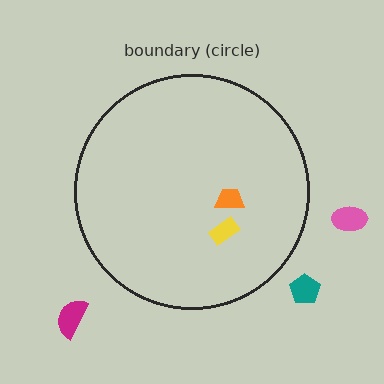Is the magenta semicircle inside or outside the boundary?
Outside.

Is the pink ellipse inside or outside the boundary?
Outside.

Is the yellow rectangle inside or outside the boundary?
Inside.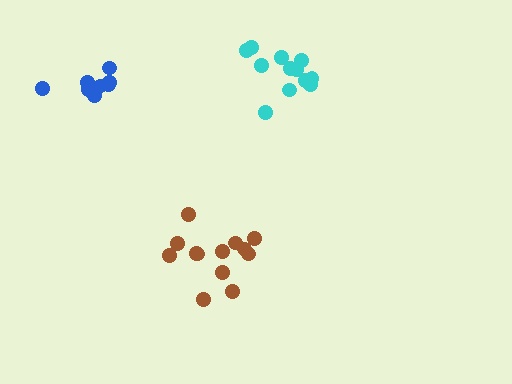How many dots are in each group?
Group 1: 8 dots, Group 2: 13 dots, Group 3: 12 dots (33 total).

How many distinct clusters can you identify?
There are 3 distinct clusters.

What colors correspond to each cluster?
The clusters are colored: blue, brown, cyan.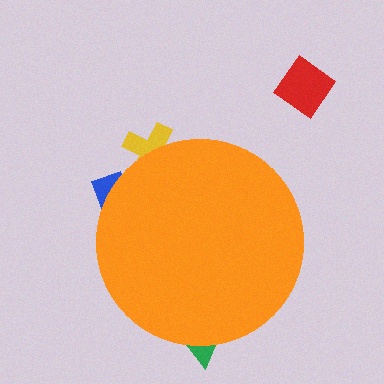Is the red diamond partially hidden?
No, the red diamond is fully visible.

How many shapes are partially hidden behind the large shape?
3 shapes are partially hidden.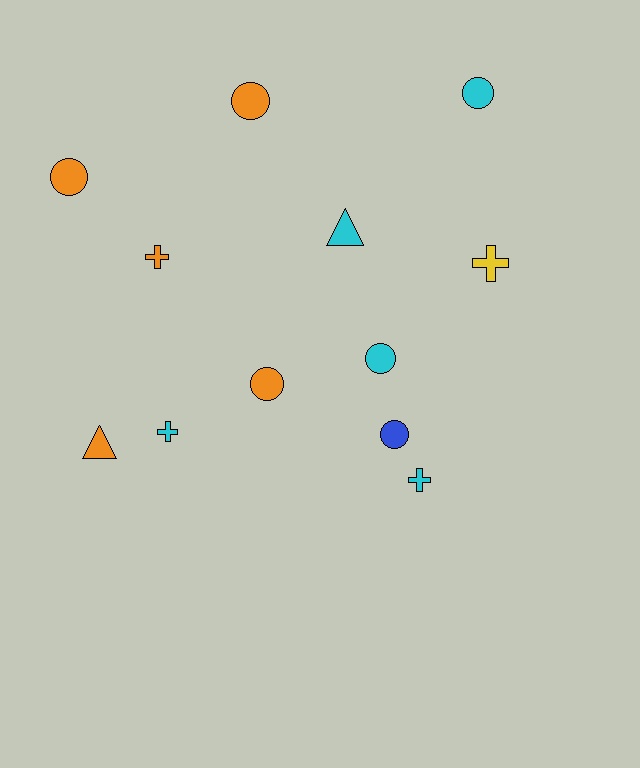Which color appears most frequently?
Orange, with 5 objects.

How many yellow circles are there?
There are no yellow circles.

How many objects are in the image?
There are 12 objects.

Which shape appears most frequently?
Circle, with 6 objects.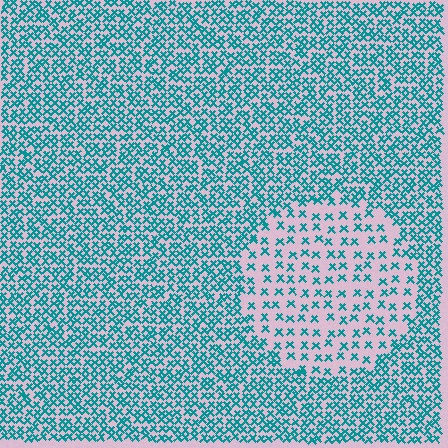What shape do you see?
I see a circle.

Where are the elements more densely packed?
The elements are more densely packed outside the circle boundary.